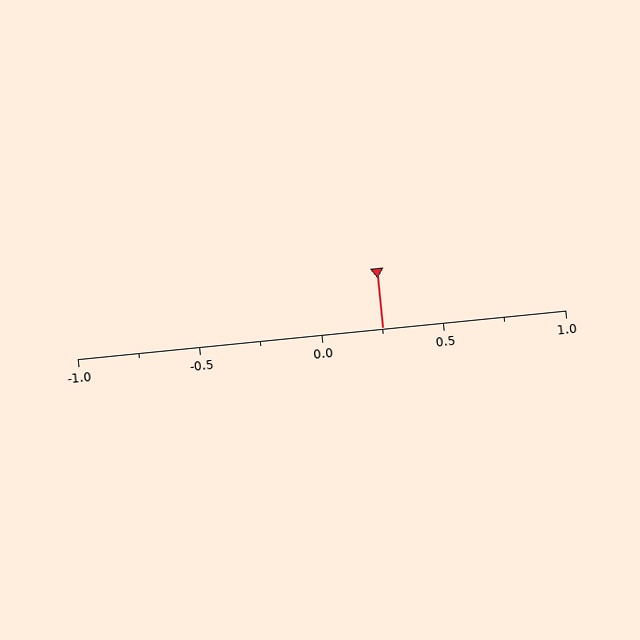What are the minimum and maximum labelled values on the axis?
The axis runs from -1.0 to 1.0.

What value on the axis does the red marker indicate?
The marker indicates approximately 0.25.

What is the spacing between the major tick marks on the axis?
The major ticks are spaced 0.5 apart.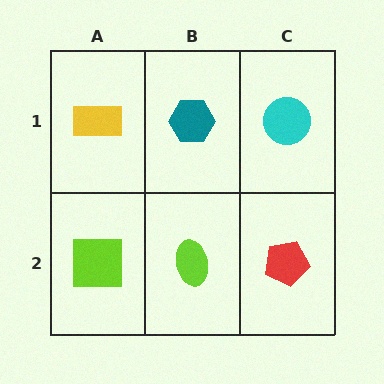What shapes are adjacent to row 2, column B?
A teal hexagon (row 1, column B), a lime square (row 2, column A), a red pentagon (row 2, column C).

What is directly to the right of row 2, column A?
A lime ellipse.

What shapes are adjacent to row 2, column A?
A yellow rectangle (row 1, column A), a lime ellipse (row 2, column B).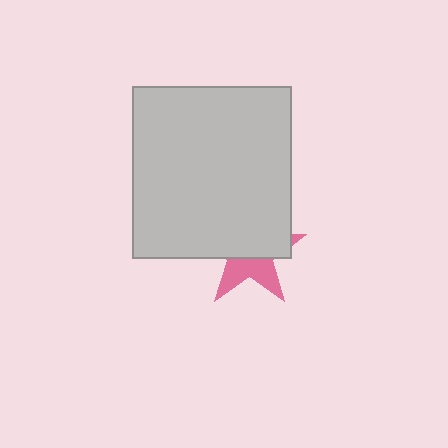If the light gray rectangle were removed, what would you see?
You would see the complete pink star.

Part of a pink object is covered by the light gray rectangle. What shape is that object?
It is a star.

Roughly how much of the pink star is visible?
A small part of it is visible (roughly 39%).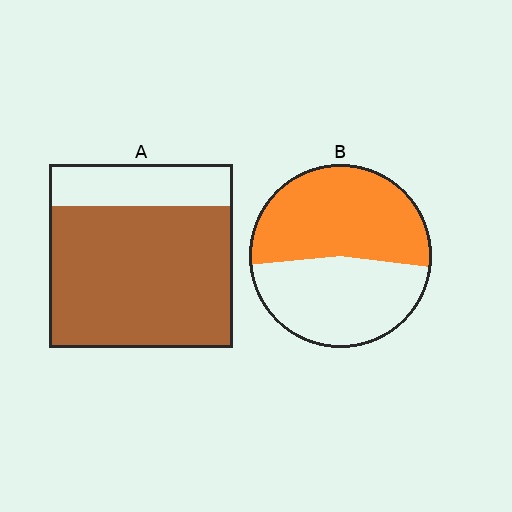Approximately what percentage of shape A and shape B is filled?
A is approximately 75% and B is approximately 55%.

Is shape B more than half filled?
Roughly half.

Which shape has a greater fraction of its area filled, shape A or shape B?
Shape A.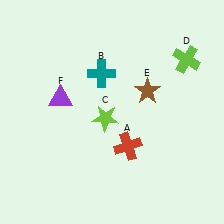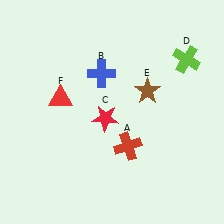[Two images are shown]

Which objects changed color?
B changed from teal to blue. C changed from lime to red. F changed from purple to red.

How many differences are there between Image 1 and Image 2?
There are 3 differences between the two images.